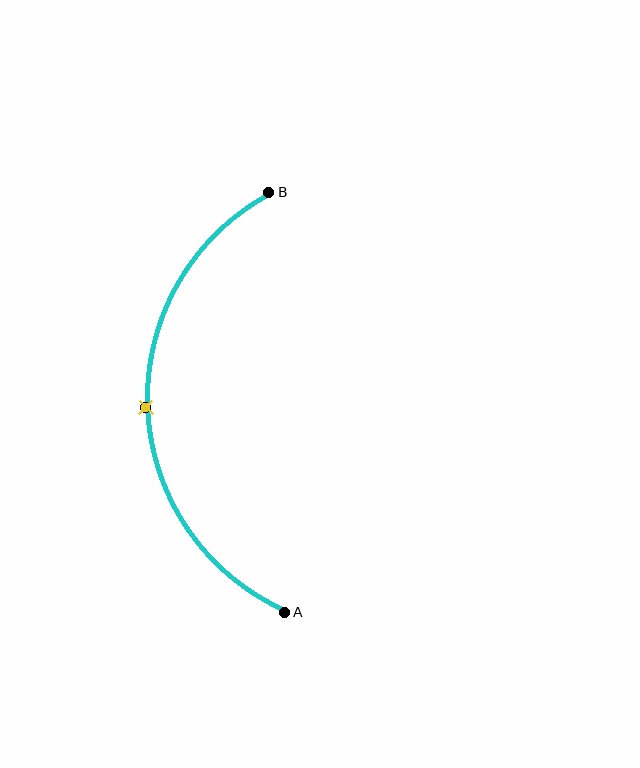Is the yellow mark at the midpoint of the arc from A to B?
Yes. The yellow mark lies on the arc at equal arc-length from both A and B — it is the arc midpoint.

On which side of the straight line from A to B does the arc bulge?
The arc bulges to the left of the straight line connecting A and B.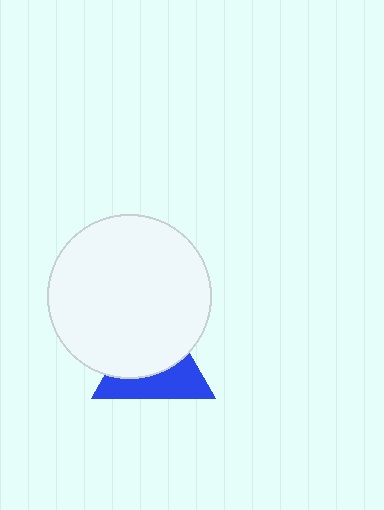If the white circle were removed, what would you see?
You would see the complete blue triangle.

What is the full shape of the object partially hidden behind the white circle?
The partially hidden object is a blue triangle.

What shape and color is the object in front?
The object in front is a white circle.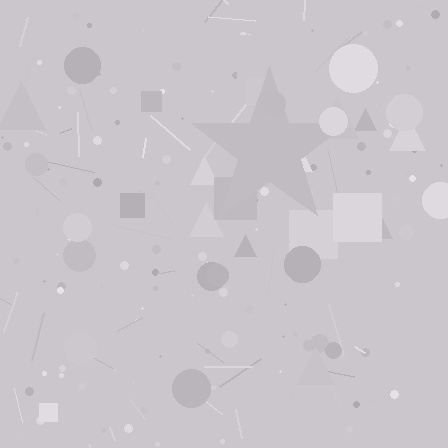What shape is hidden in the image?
A star is hidden in the image.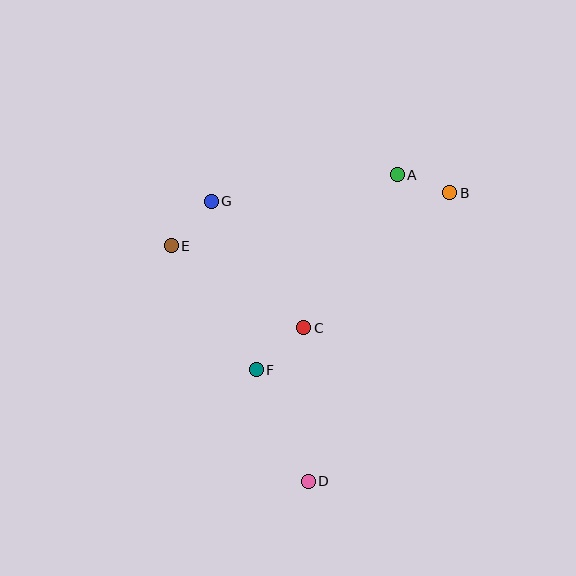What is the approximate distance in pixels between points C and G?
The distance between C and G is approximately 157 pixels.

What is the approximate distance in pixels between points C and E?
The distance between C and E is approximately 156 pixels.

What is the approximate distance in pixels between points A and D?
The distance between A and D is approximately 319 pixels.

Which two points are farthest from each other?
Points B and D are farthest from each other.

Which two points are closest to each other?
Points A and B are closest to each other.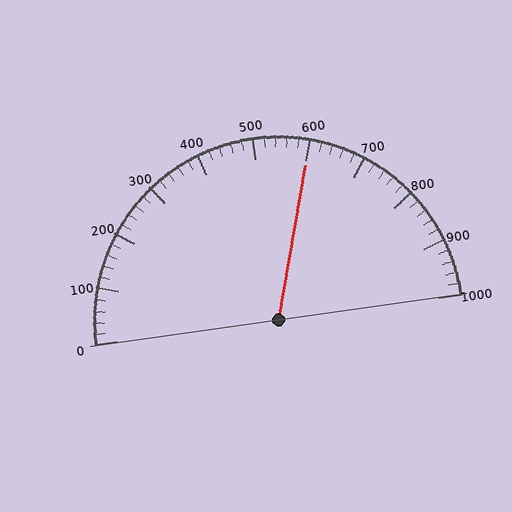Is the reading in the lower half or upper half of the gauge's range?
The reading is in the upper half of the range (0 to 1000).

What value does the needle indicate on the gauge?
The needle indicates approximately 600.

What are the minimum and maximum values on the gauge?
The gauge ranges from 0 to 1000.